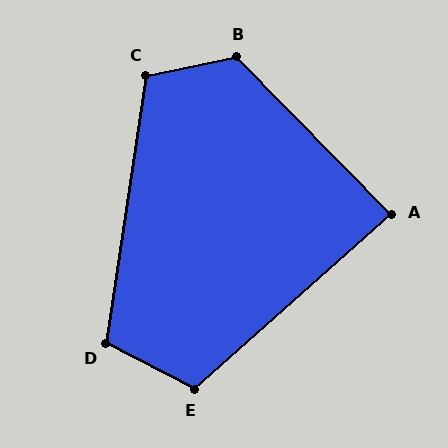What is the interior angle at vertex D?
Approximately 109 degrees (obtuse).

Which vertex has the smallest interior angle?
A, at approximately 87 degrees.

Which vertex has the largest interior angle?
B, at approximately 123 degrees.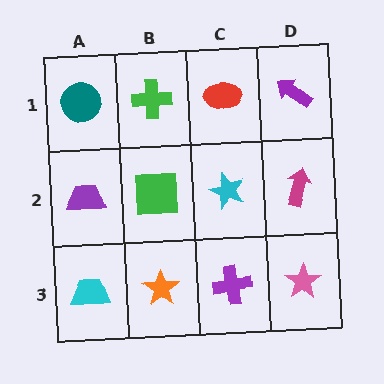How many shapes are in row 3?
4 shapes.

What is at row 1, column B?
A green cross.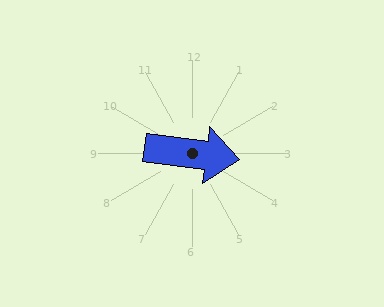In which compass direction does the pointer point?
East.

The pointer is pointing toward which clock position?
Roughly 3 o'clock.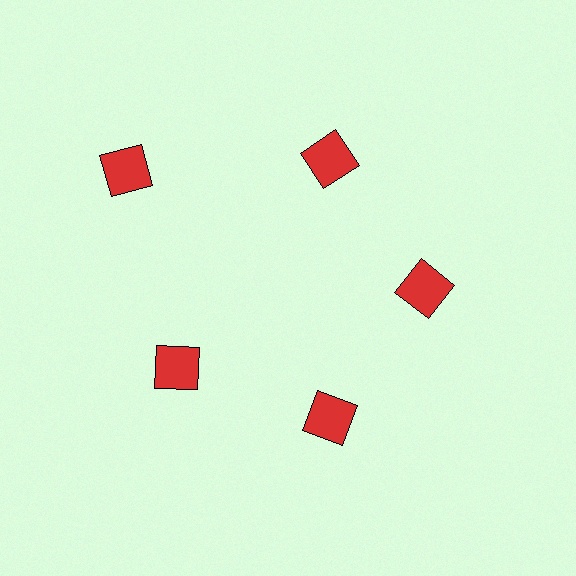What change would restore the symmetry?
The symmetry would be restored by moving it inward, back onto the ring so that all 5 squares sit at equal angles and equal distance from the center.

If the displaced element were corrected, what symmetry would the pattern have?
It would have 5-fold rotational symmetry — the pattern would map onto itself every 72 degrees.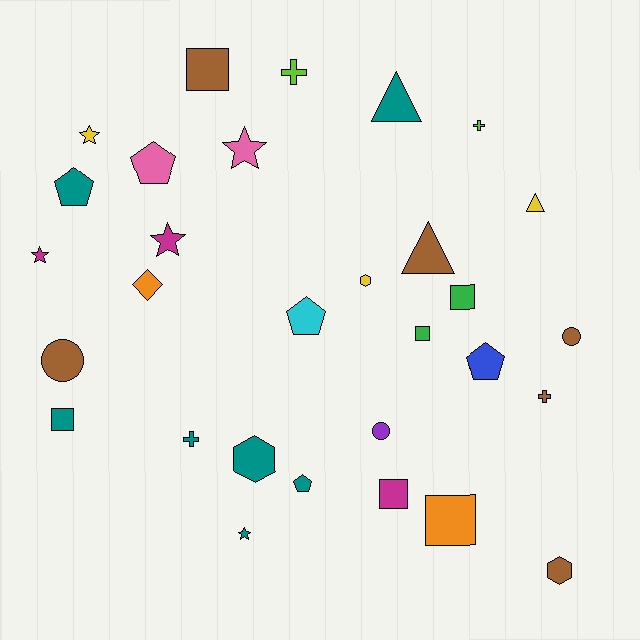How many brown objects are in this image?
There are 6 brown objects.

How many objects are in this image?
There are 30 objects.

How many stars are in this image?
There are 5 stars.